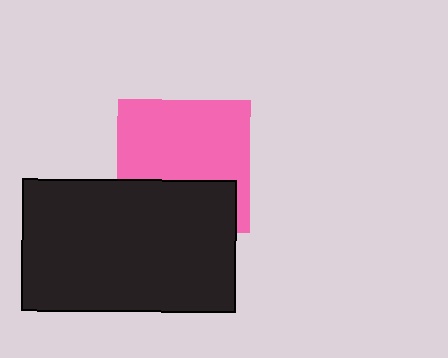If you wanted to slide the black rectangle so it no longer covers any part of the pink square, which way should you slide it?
Slide it down — that is the most direct way to separate the two shapes.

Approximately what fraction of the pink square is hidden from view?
Roughly 37% of the pink square is hidden behind the black rectangle.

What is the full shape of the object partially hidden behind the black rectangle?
The partially hidden object is a pink square.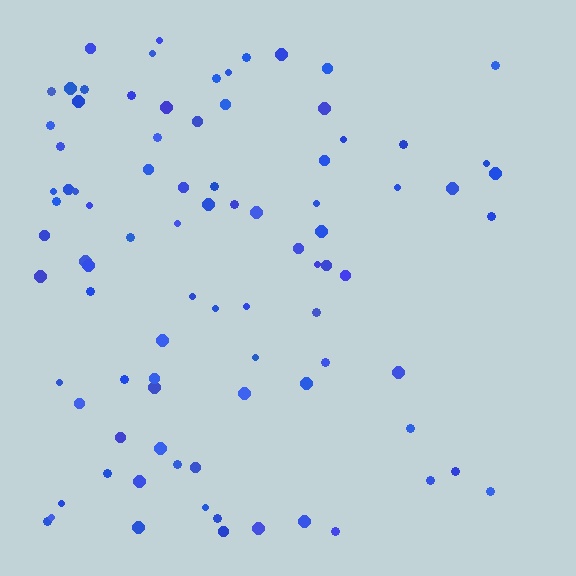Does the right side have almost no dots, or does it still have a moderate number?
Still a moderate number, just noticeably fewer than the left.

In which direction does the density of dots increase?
From right to left, with the left side densest.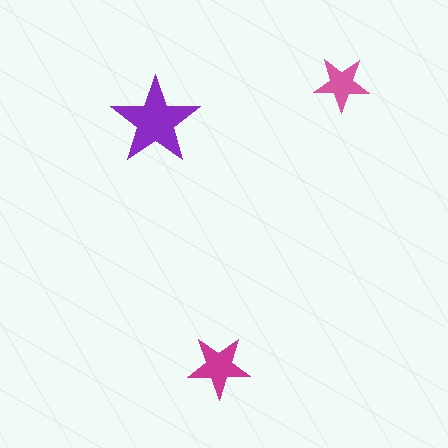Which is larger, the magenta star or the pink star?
The magenta one.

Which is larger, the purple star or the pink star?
The purple one.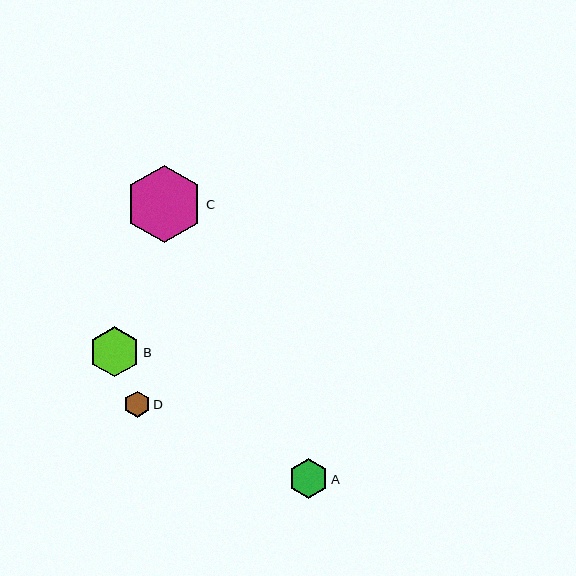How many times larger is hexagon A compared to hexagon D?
Hexagon A is approximately 1.5 times the size of hexagon D.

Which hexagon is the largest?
Hexagon C is the largest with a size of approximately 77 pixels.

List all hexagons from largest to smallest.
From largest to smallest: C, B, A, D.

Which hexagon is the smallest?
Hexagon D is the smallest with a size of approximately 26 pixels.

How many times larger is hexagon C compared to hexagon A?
Hexagon C is approximately 2.0 times the size of hexagon A.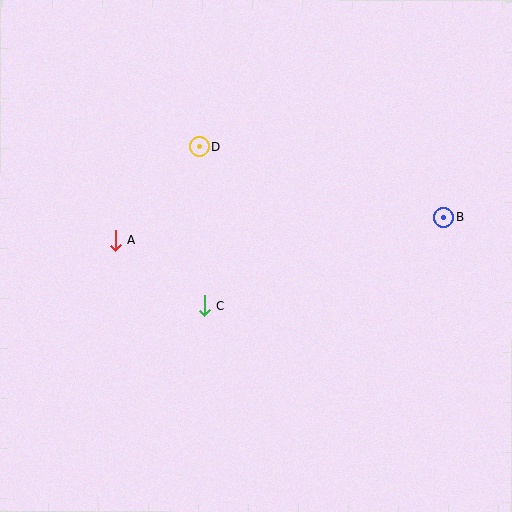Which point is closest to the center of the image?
Point C at (204, 305) is closest to the center.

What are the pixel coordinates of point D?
Point D is at (199, 146).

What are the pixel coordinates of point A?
Point A is at (115, 240).